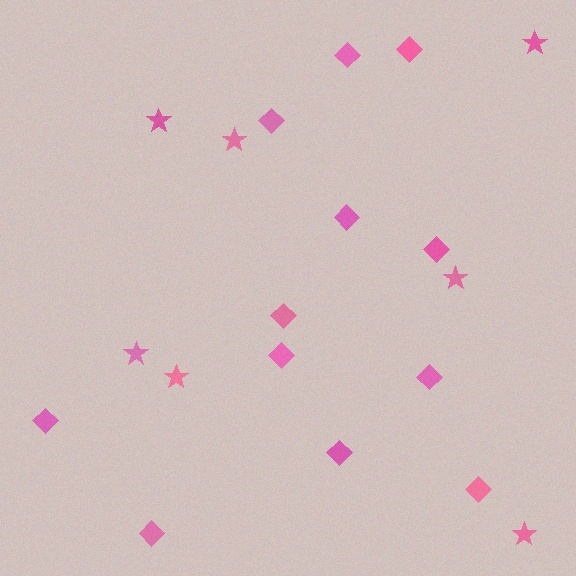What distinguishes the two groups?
There are 2 groups: one group of diamonds (12) and one group of stars (7).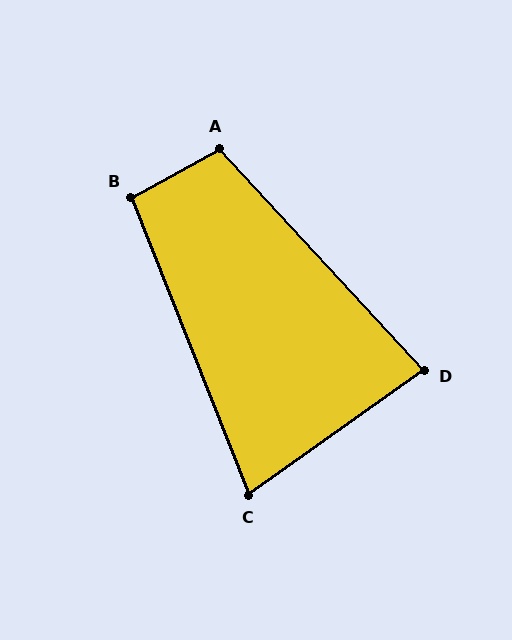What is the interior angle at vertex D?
Approximately 83 degrees (acute).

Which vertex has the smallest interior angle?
C, at approximately 76 degrees.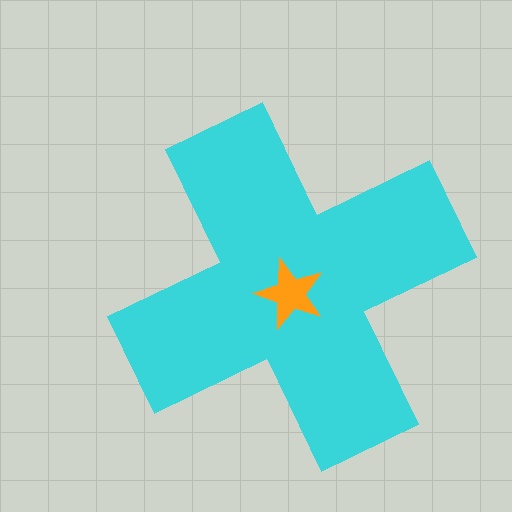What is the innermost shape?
The orange star.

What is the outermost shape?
The cyan cross.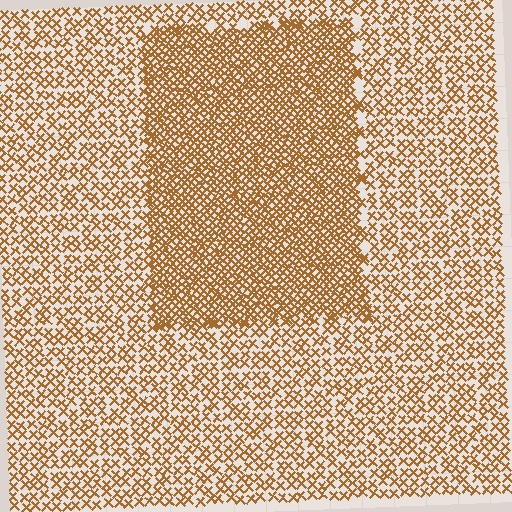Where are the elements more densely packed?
The elements are more densely packed inside the rectangle boundary.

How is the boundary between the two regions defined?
The boundary is defined by a change in element density (approximately 2.0x ratio). All elements are the same color, size, and shape.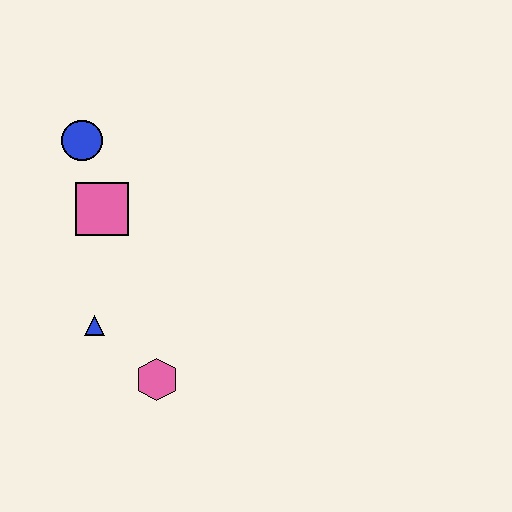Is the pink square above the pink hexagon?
Yes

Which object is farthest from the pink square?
The pink hexagon is farthest from the pink square.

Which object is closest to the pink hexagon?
The blue triangle is closest to the pink hexagon.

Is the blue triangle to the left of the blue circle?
No